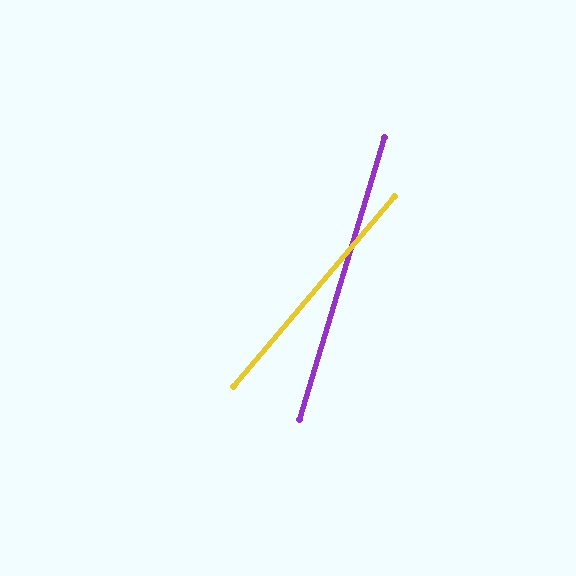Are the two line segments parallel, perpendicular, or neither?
Neither parallel nor perpendicular — they differ by about 24°.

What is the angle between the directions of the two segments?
Approximately 24 degrees.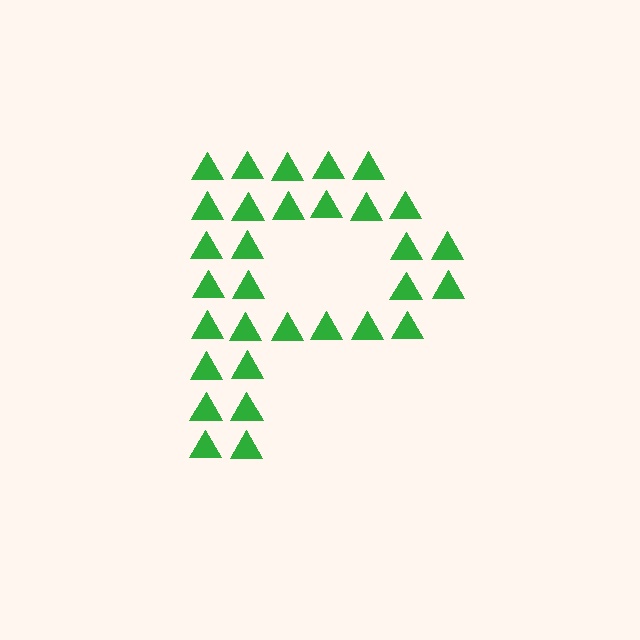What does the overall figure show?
The overall figure shows the letter P.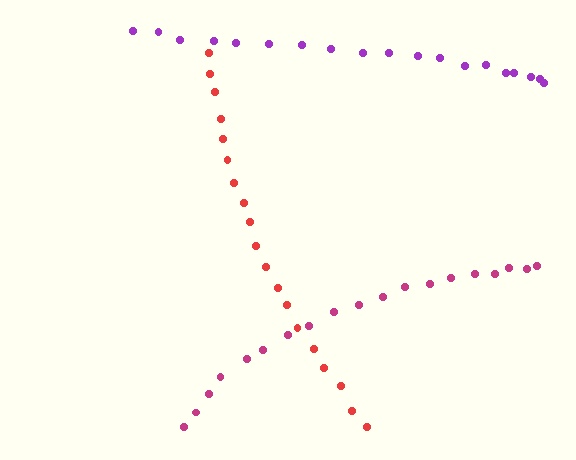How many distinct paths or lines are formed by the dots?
There are 3 distinct paths.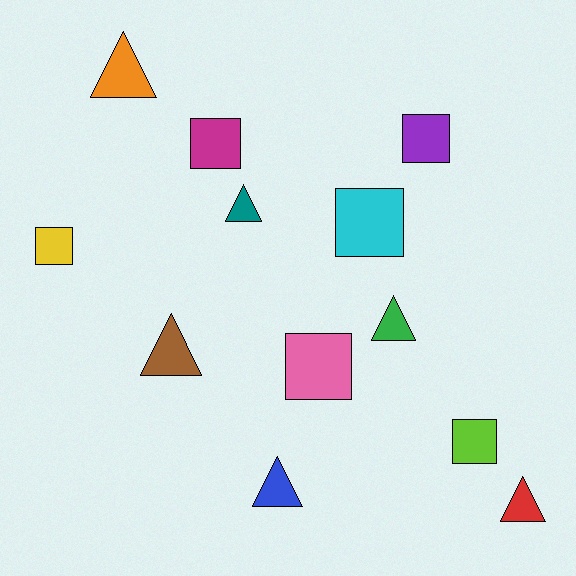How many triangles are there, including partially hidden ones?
There are 6 triangles.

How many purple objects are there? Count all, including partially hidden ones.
There is 1 purple object.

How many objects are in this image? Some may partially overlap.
There are 12 objects.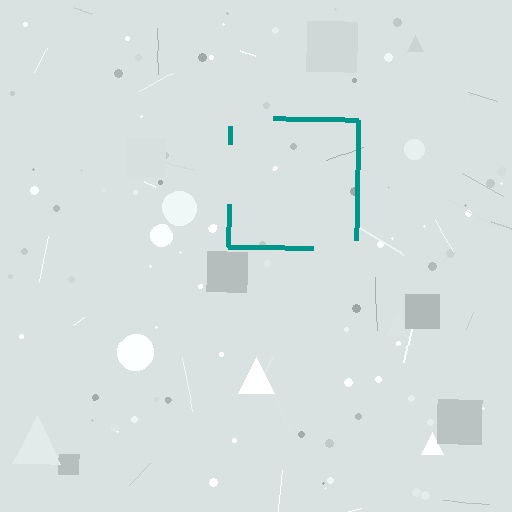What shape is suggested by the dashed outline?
The dashed outline suggests a square.